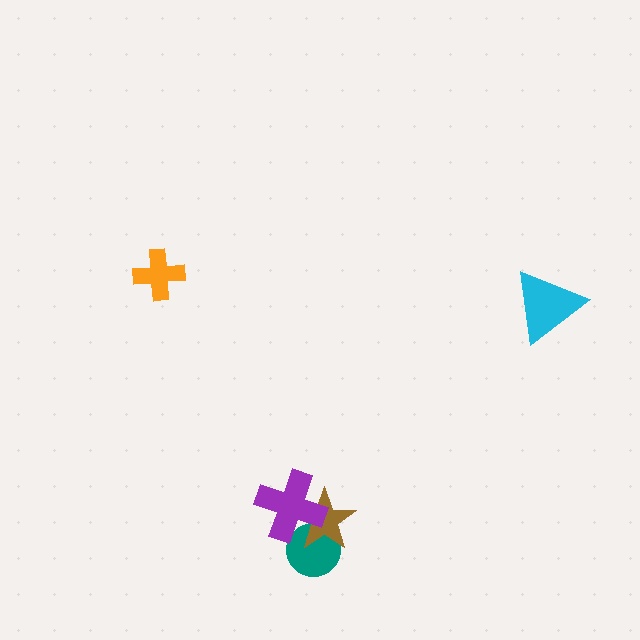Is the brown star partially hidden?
Yes, it is partially covered by another shape.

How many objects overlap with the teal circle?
2 objects overlap with the teal circle.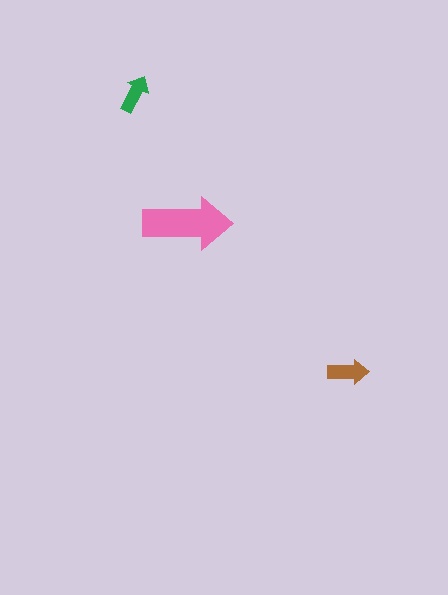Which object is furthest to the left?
The green arrow is leftmost.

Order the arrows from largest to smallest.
the pink one, the brown one, the green one.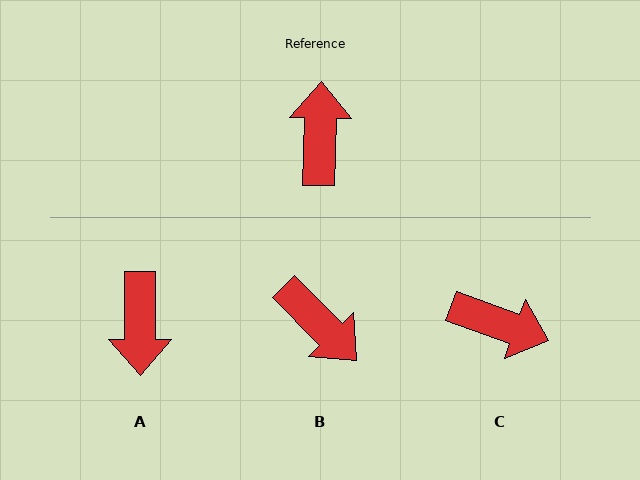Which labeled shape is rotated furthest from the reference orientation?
A, about 178 degrees away.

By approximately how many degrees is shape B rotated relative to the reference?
Approximately 134 degrees clockwise.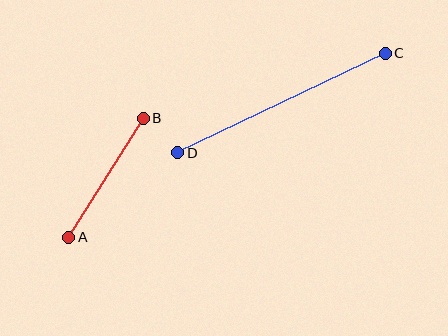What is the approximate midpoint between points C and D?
The midpoint is at approximately (282, 103) pixels.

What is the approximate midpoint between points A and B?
The midpoint is at approximately (106, 178) pixels.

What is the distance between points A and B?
The distance is approximately 141 pixels.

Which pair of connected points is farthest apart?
Points C and D are farthest apart.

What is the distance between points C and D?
The distance is approximately 230 pixels.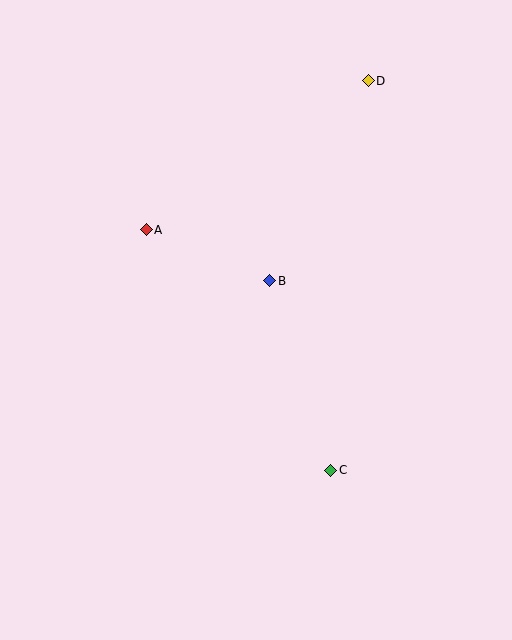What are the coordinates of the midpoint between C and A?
The midpoint between C and A is at (238, 350).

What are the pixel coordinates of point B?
Point B is at (270, 281).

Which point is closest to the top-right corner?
Point D is closest to the top-right corner.